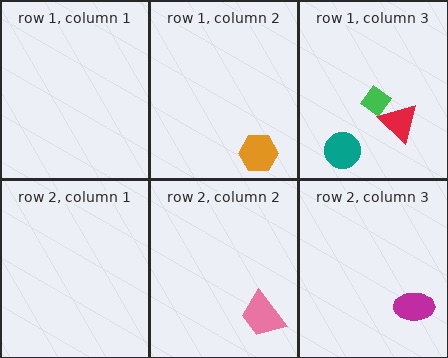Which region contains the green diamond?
The row 1, column 3 region.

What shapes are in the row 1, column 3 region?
The green diamond, the red triangle, the teal circle.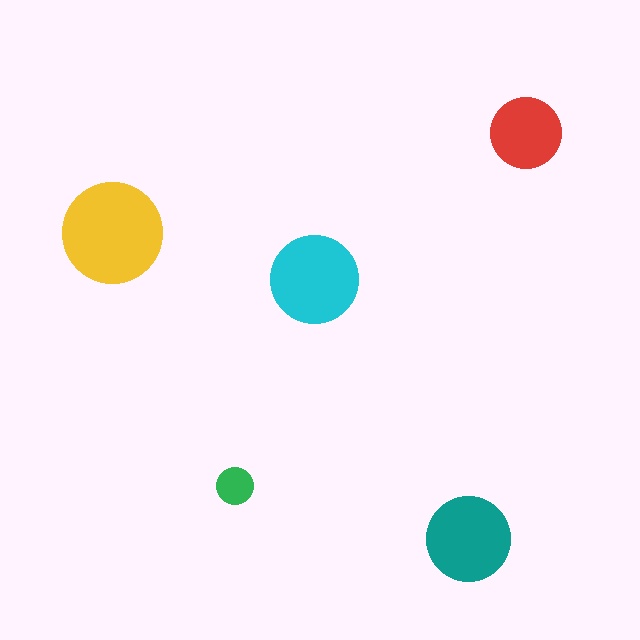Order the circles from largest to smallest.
the yellow one, the cyan one, the teal one, the red one, the green one.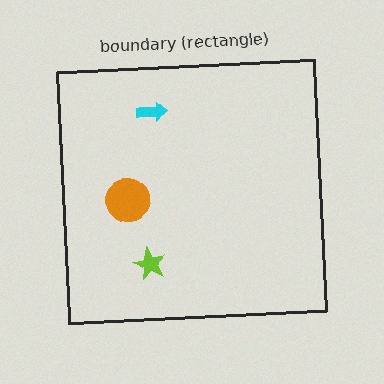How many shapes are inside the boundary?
3 inside, 0 outside.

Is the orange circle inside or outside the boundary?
Inside.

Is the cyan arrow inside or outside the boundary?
Inside.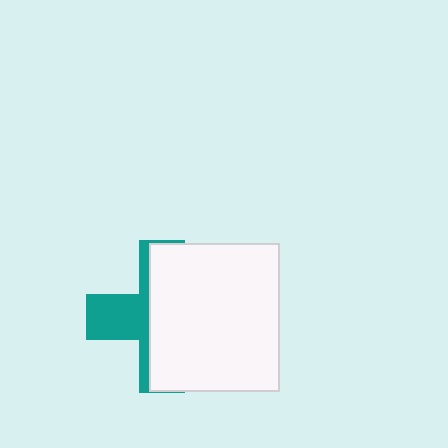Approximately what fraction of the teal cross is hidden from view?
Roughly 65% of the teal cross is hidden behind the white rectangle.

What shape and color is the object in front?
The object in front is a white rectangle.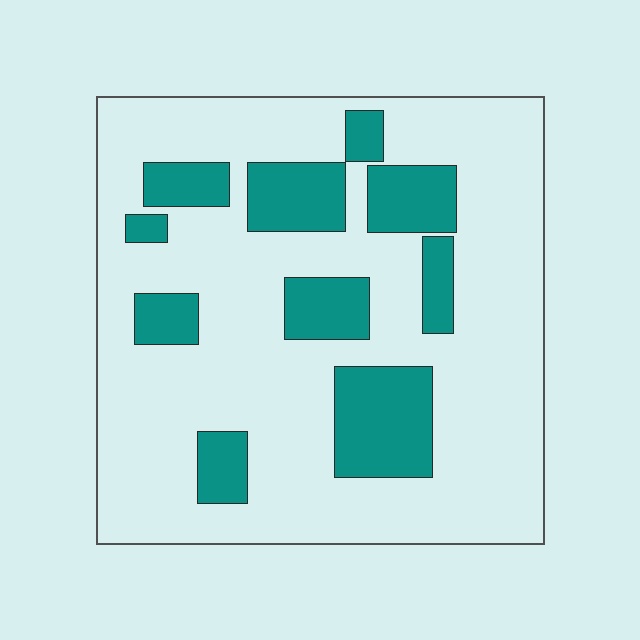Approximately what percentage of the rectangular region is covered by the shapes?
Approximately 25%.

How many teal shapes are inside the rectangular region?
10.